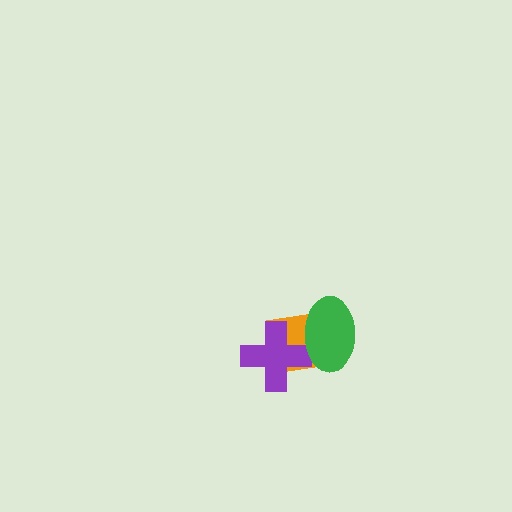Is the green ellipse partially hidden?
No, no other shape covers it.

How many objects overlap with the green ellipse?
2 objects overlap with the green ellipse.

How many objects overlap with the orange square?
2 objects overlap with the orange square.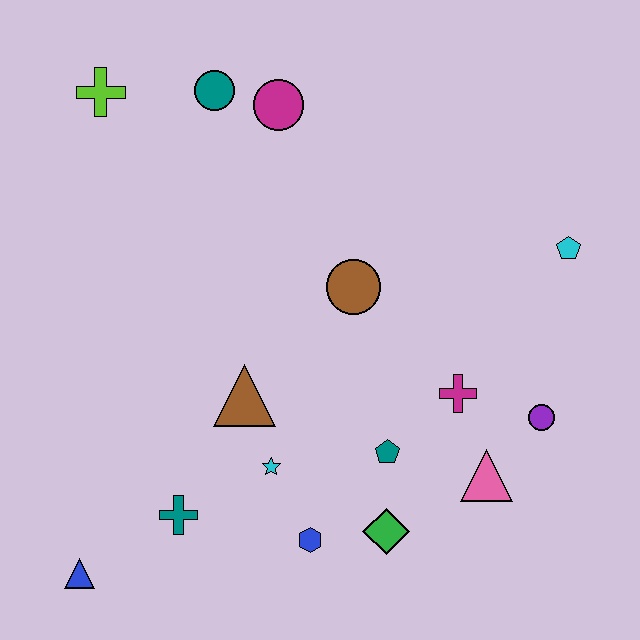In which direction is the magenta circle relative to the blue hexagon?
The magenta circle is above the blue hexagon.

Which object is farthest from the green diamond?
The lime cross is farthest from the green diamond.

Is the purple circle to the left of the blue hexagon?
No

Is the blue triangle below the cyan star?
Yes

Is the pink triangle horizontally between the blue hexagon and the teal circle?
No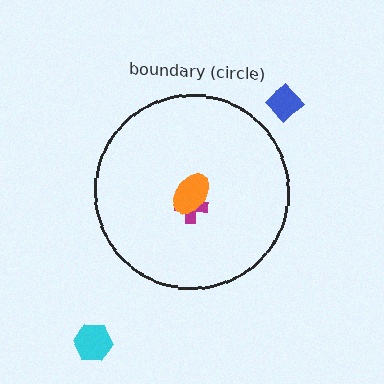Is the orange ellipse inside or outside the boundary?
Inside.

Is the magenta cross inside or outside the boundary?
Inside.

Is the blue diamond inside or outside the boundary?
Outside.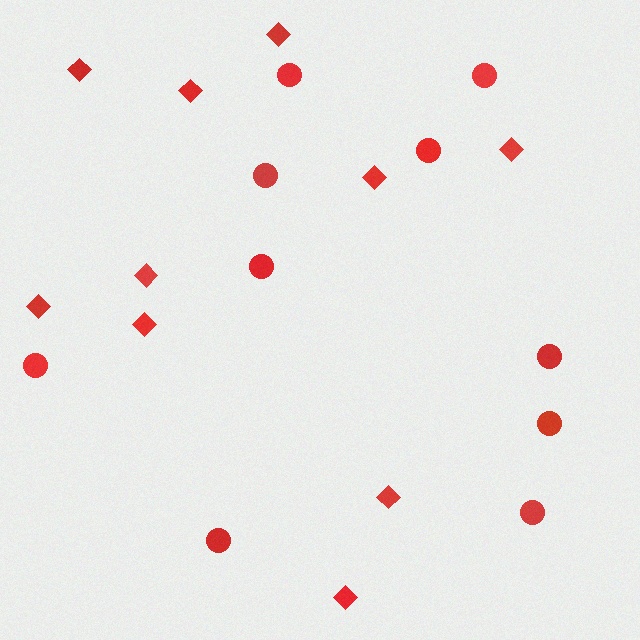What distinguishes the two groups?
There are 2 groups: one group of diamonds (10) and one group of circles (10).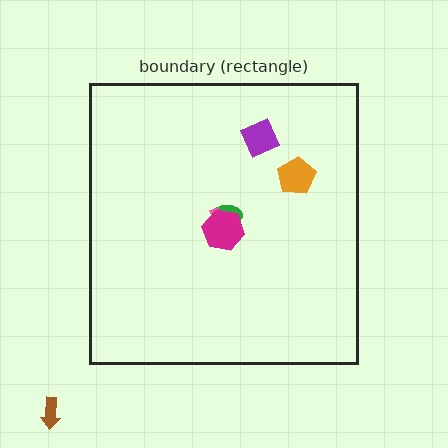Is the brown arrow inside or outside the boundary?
Outside.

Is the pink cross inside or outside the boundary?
Inside.